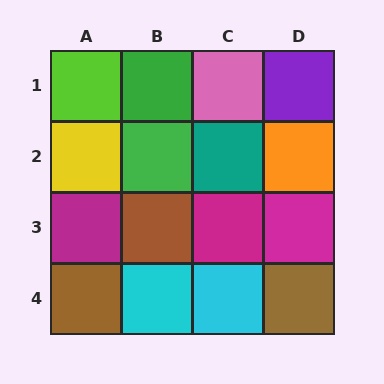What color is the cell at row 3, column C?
Magenta.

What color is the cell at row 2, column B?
Green.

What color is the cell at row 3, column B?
Brown.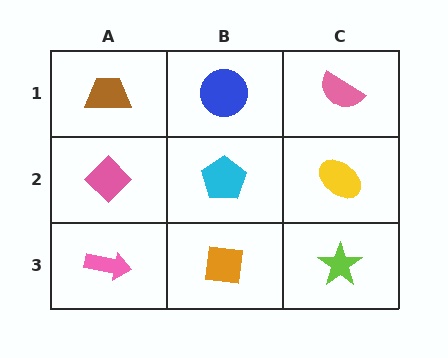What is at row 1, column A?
A brown trapezoid.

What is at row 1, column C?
A pink semicircle.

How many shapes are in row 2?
3 shapes.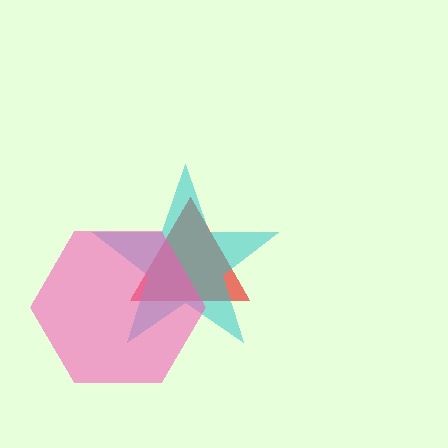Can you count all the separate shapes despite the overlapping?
Yes, there are 3 separate shapes.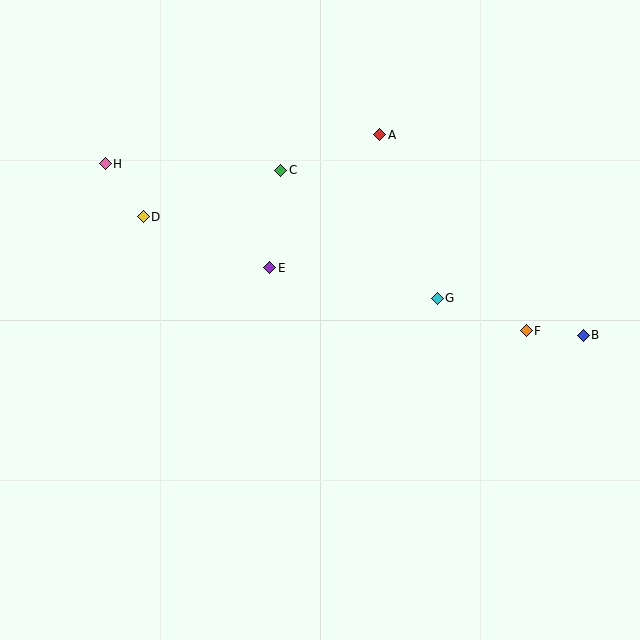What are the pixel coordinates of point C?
Point C is at (281, 170).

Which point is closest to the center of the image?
Point E at (270, 268) is closest to the center.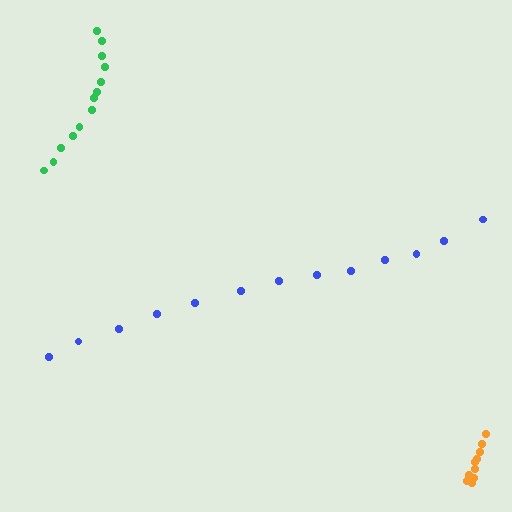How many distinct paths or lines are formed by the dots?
There are 3 distinct paths.